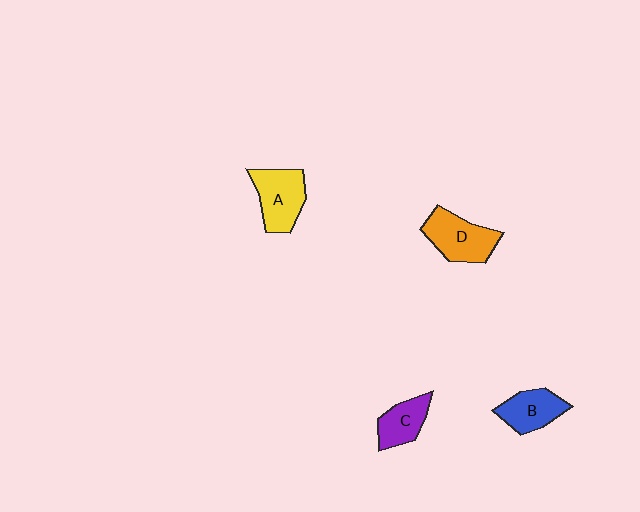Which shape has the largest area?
Shape D (orange).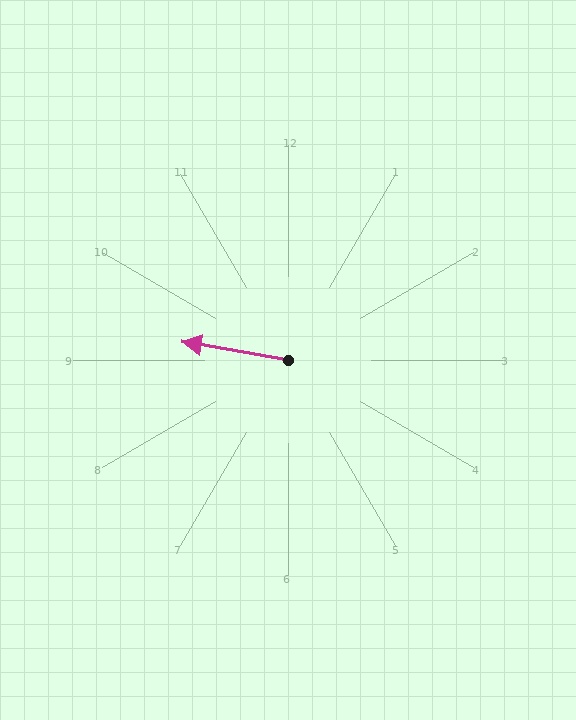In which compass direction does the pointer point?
West.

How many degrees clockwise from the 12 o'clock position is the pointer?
Approximately 280 degrees.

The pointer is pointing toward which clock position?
Roughly 9 o'clock.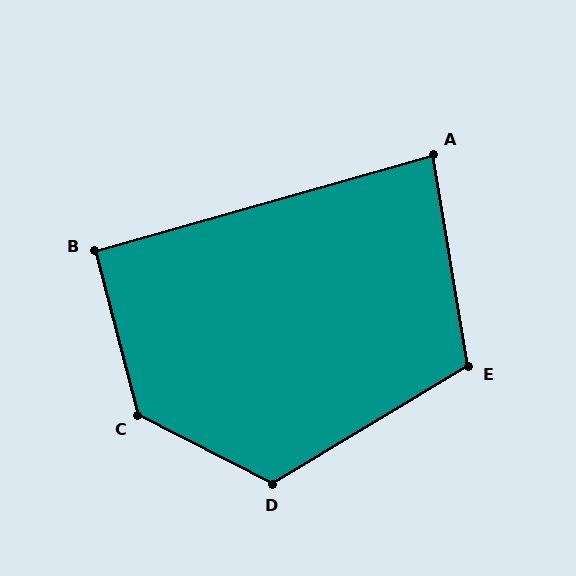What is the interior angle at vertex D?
Approximately 122 degrees (obtuse).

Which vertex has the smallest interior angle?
A, at approximately 84 degrees.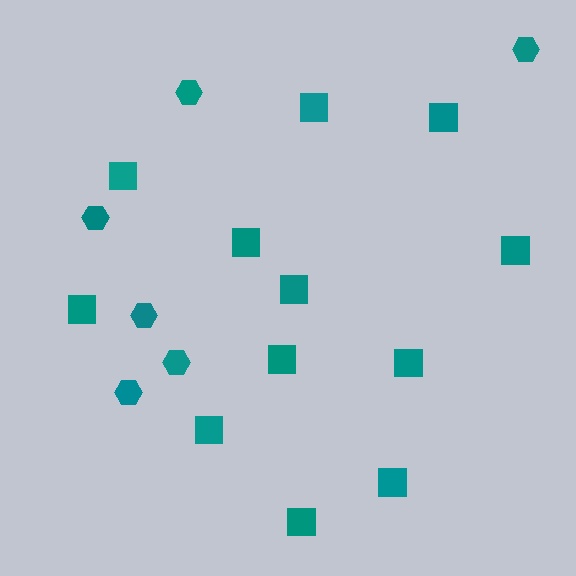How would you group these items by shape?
There are 2 groups: one group of hexagons (6) and one group of squares (12).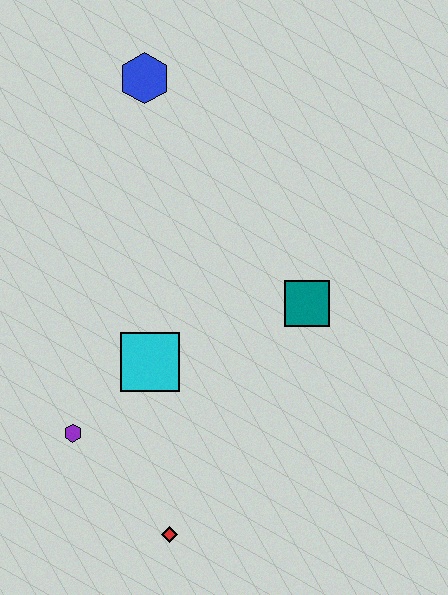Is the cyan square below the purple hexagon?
No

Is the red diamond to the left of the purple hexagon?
No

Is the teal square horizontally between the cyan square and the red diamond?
No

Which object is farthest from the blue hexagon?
The red diamond is farthest from the blue hexagon.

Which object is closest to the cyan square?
The purple hexagon is closest to the cyan square.